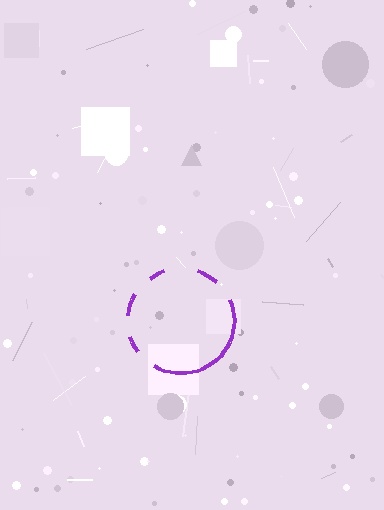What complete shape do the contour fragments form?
The contour fragments form a circle.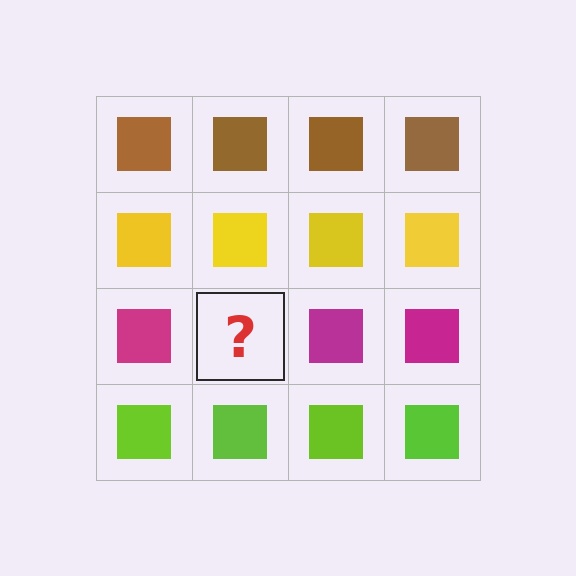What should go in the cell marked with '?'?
The missing cell should contain a magenta square.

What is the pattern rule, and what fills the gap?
The rule is that each row has a consistent color. The gap should be filled with a magenta square.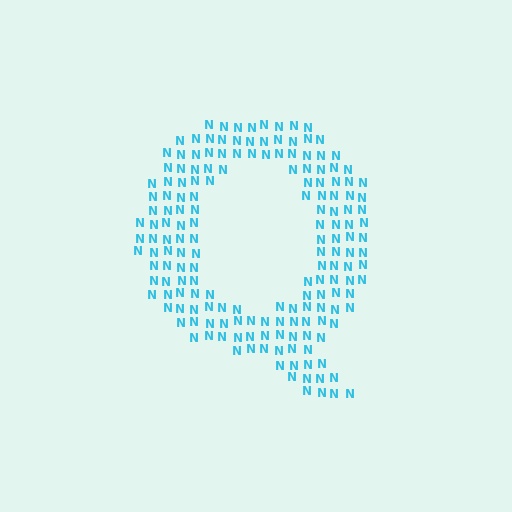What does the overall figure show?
The overall figure shows the letter Q.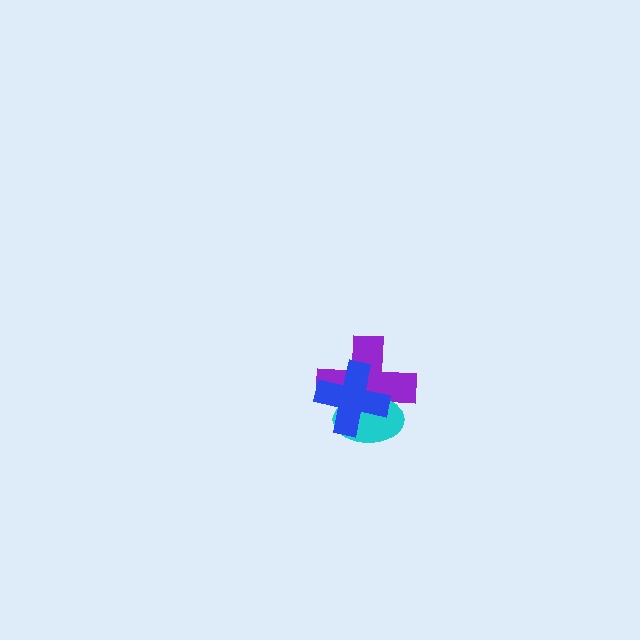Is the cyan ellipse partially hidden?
Yes, it is partially covered by another shape.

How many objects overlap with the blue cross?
2 objects overlap with the blue cross.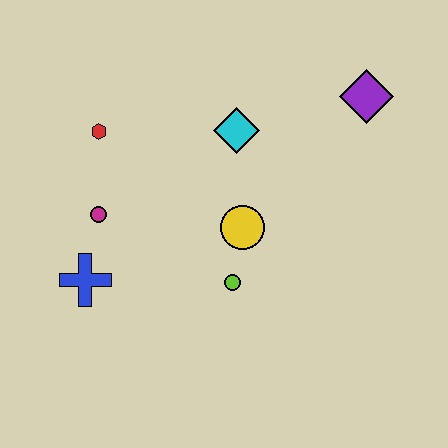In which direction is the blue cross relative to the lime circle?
The blue cross is to the left of the lime circle.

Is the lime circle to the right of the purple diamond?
No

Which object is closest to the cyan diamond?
The yellow circle is closest to the cyan diamond.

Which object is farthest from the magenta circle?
The purple diamond is farthest from the magenta circle.